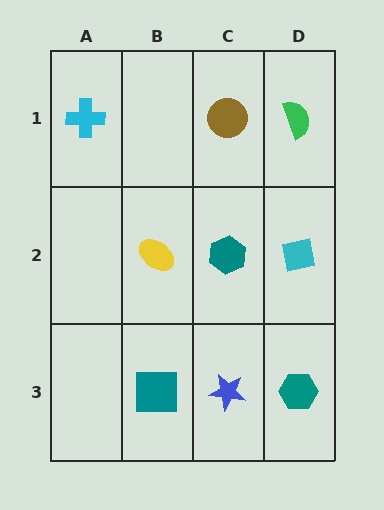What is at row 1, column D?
A green semicircle.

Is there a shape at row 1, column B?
No, that cell is empty.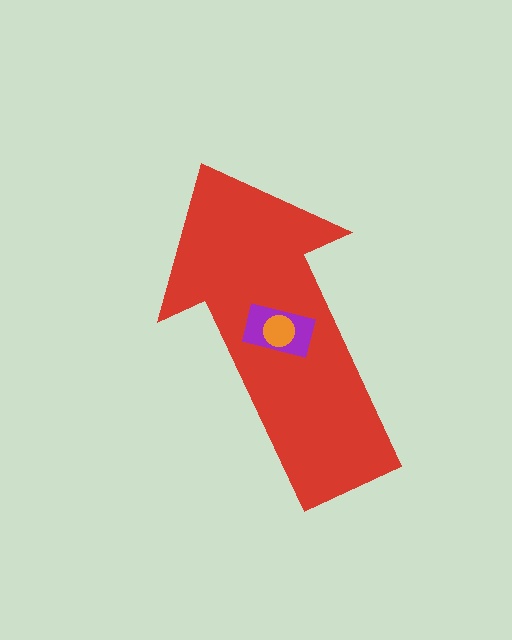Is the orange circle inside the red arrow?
Yes.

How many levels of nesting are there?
3.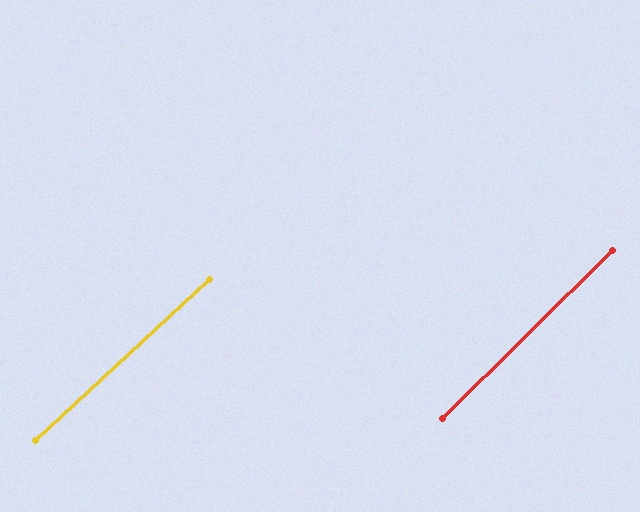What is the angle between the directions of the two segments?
Approximately 2 degrees.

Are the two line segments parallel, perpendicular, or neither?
Parallel — their directions differ by only 1.6°.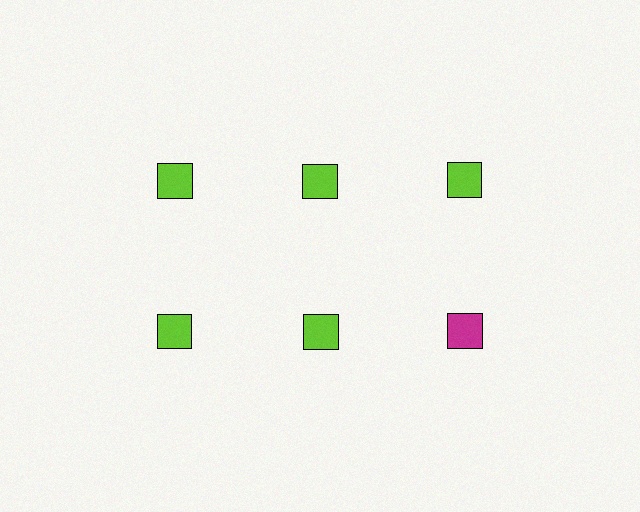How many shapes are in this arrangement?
There are 6 shapes arranged in a grid pattern.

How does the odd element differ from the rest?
It has a different color: magenta instead of lime.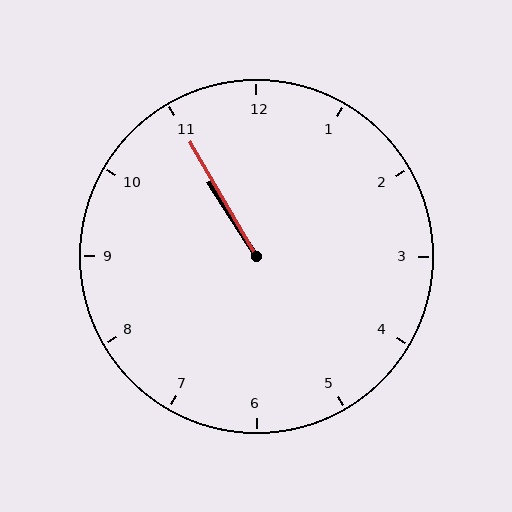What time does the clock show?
10:55.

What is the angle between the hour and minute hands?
Approximately 2 degrees.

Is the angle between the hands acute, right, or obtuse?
It is acute.